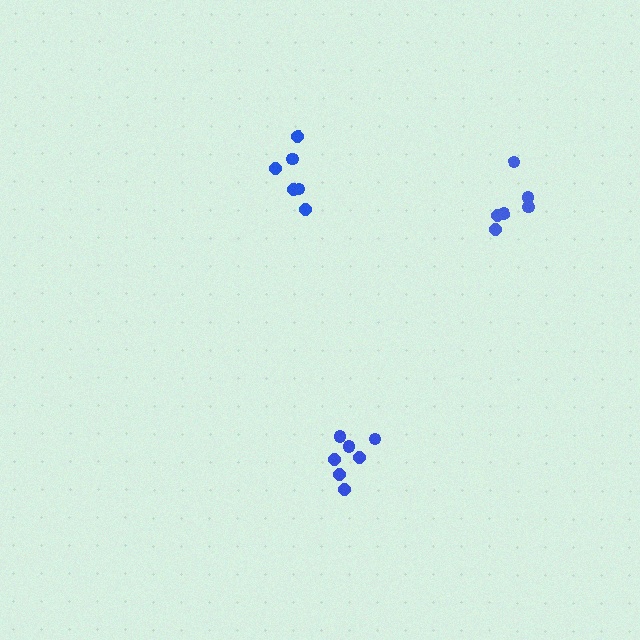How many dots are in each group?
Group 1: 6 dots, Group 2: 7 dots, Group 3: 6 dots (19 total).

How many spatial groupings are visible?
There are 3 spatial groupings.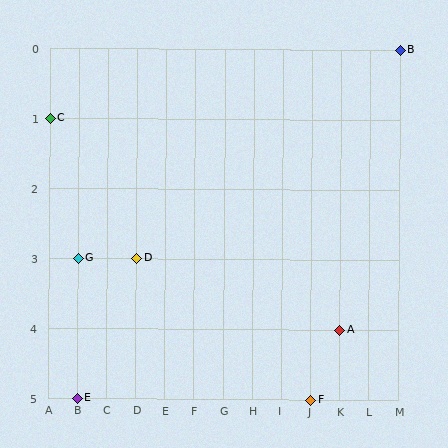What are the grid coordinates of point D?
Point D is at grid coordinates (D, 3).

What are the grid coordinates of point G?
Point G is at grid coordinates (B, 3).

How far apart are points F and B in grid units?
Points F and B are 3 columns and 5 rows apart (about 5.8 grid units diagonally).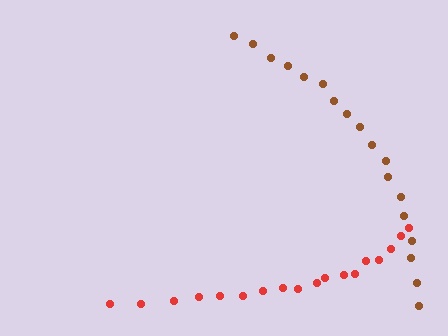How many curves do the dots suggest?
There are 2 distinct paths.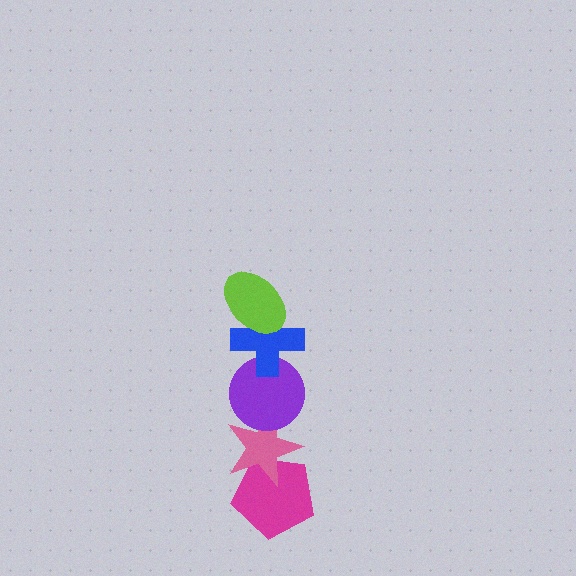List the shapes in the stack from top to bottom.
From top to bottom: the lime ellipse, the blue cross, the purple circle, the pink star, the magenta pentagon.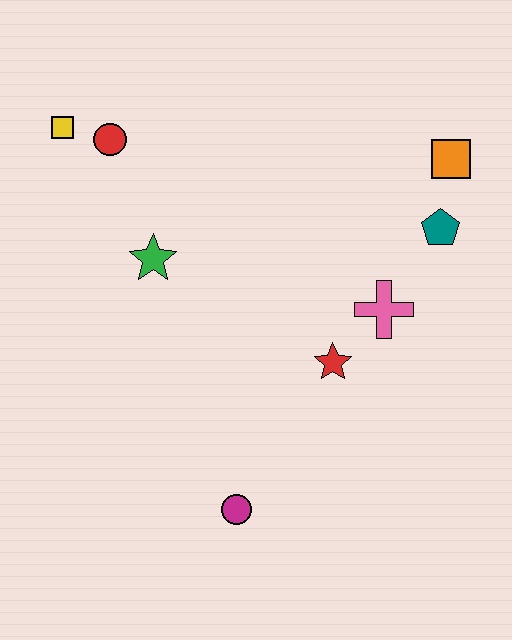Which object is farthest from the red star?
The yellow square is farthest from the red star.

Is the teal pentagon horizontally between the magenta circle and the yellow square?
No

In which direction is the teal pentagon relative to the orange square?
The teal pentagon is below the orange square.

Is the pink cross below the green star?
Yes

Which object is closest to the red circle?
The yellow square is closest to the red circle.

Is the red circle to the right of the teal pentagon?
No